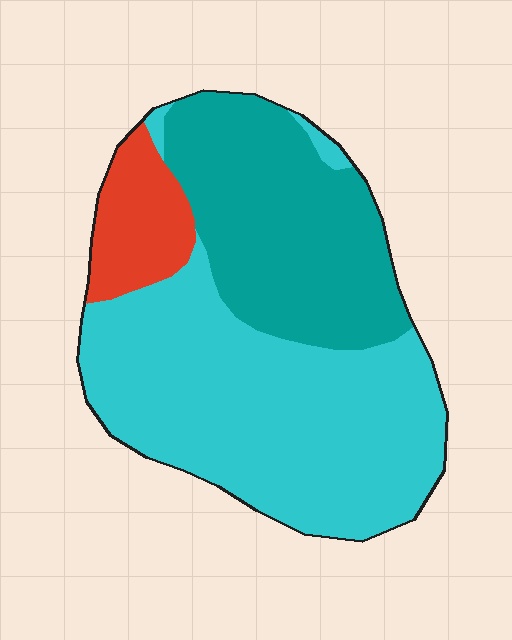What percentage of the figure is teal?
Teal covers about 35% of the figure.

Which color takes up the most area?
Cyan, at roughly 55%.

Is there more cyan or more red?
Cyan.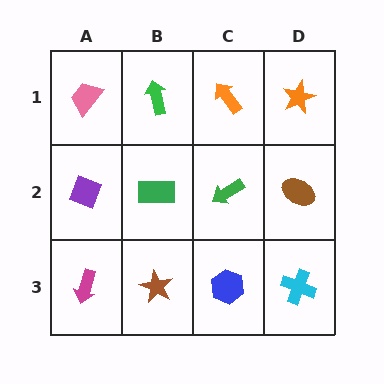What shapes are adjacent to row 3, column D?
A brown ellipse (row 2, column D), a blue hexagon (row 3, column C).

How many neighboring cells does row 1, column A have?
2.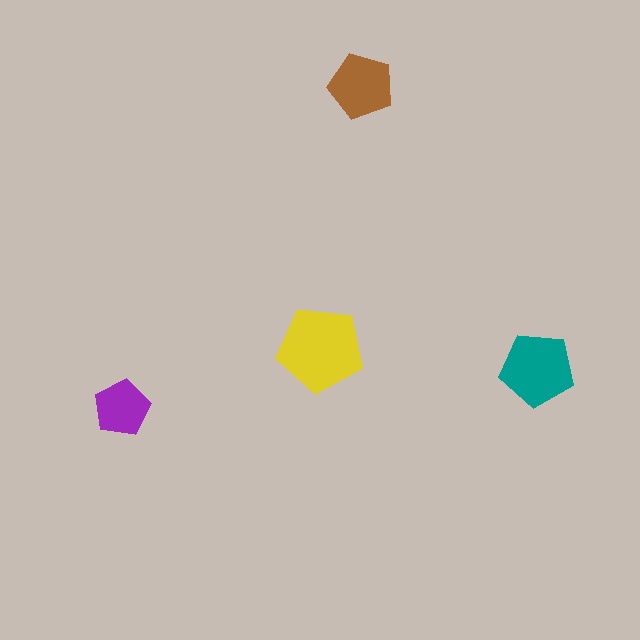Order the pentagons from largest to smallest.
the yellow one, the teal one, the brown one, the purple one.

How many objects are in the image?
There are 4 objects in the image.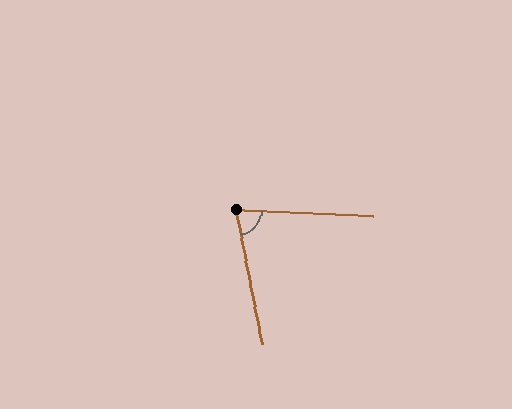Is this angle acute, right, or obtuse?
It is acute.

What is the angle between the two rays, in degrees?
Approximately 76 degrees.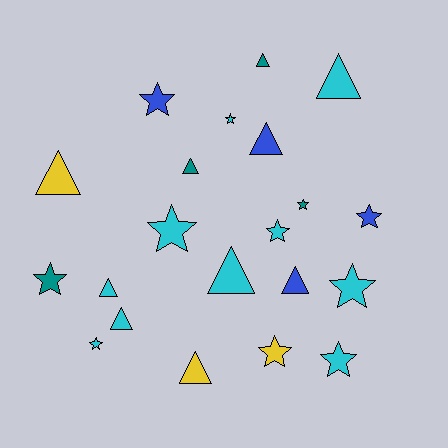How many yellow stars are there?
There is 1 yellow star.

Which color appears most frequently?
Cyan, with 10 objects.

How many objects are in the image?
There are 21 objects.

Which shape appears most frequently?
Star, with 11 objects.